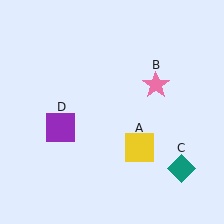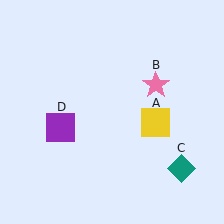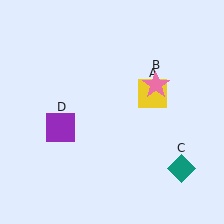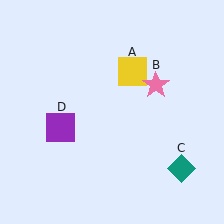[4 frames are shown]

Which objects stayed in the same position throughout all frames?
Pink star (object B) and teal diamond (object C) and purple square (object D) remained stationary.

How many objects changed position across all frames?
1 object changed position: yellow square (object A).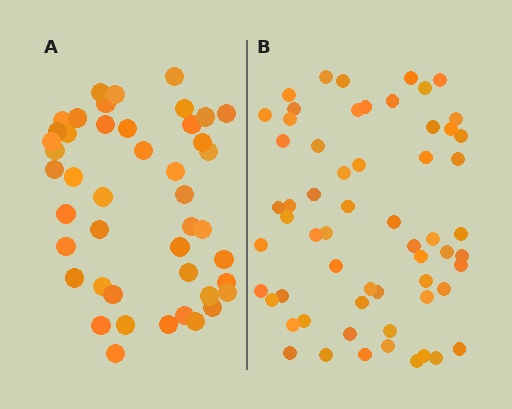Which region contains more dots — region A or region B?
Region B (the right region) has more dots.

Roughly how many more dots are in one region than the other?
Region B has approximately 15 more dots than region A.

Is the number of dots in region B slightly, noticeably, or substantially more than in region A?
Region B has noticeably more, but not dramatically so. The ratio is roughly 1.3 to 1.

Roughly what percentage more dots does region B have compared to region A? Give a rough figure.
About 35% more.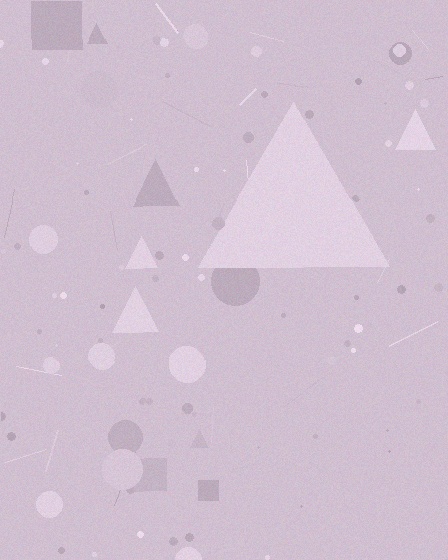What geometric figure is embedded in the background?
A triangle is embedded in the background.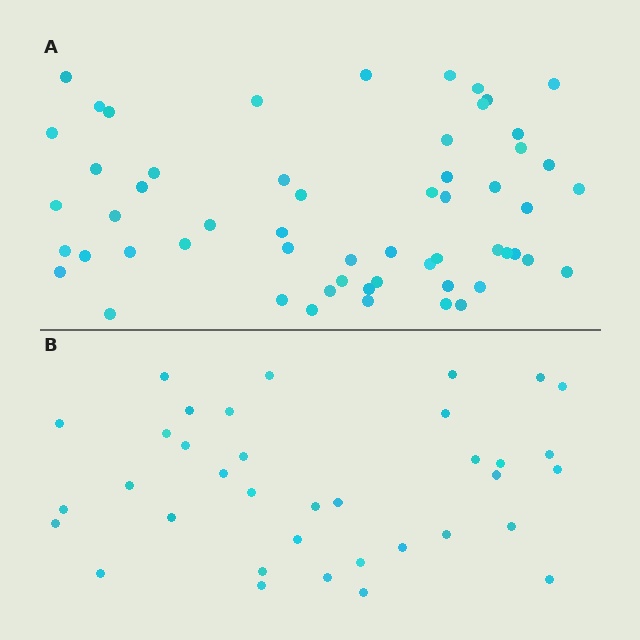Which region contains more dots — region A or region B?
Region A (the top region) has more dots.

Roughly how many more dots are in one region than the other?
Region A has approximately 20 more dots than region B.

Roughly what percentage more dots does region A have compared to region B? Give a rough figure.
About 60% more.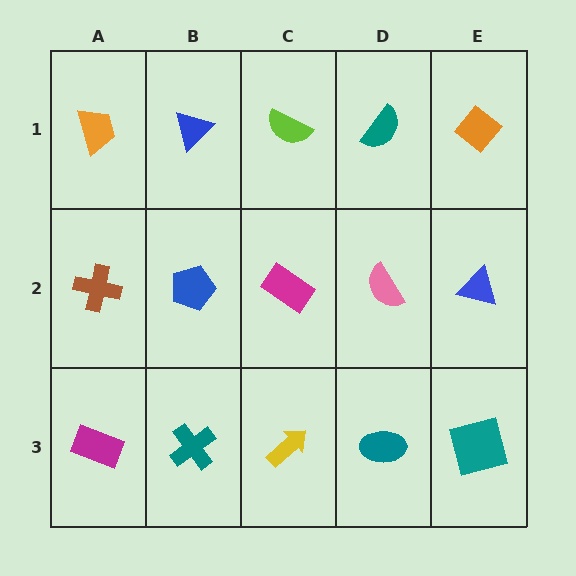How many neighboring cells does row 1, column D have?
3.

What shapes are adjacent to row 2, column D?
A teal semicircle (row 1, column D), a teal ellipse (row 3, column D), a magenta rectangle (row 2, column C), a blue triangle (row 2, column E).